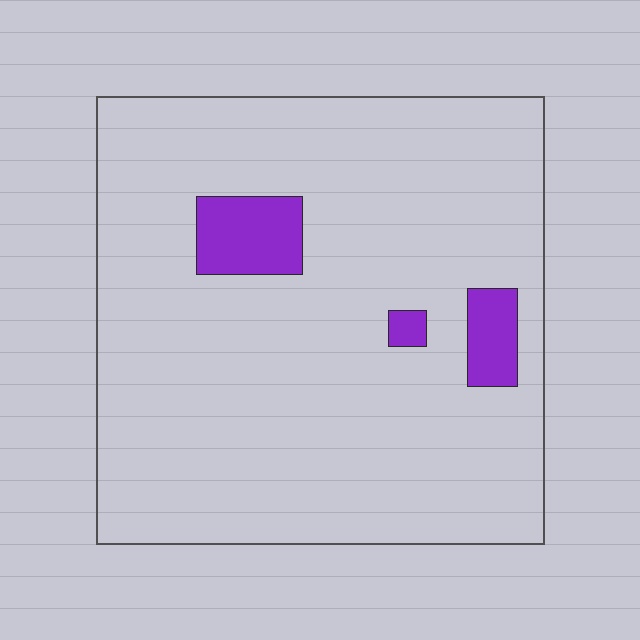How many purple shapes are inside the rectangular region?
3.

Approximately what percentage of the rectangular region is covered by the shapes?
Approximately 5%.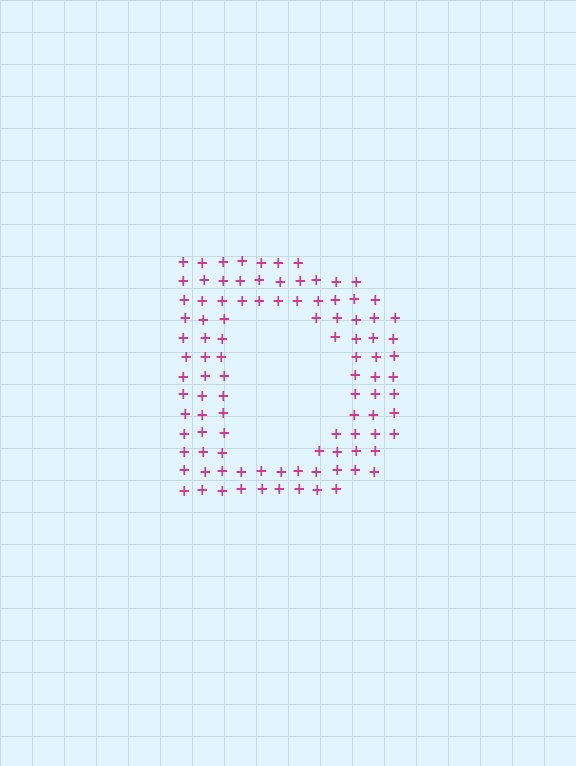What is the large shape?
The large shape is the letter D.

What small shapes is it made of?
It is made of small plus signs.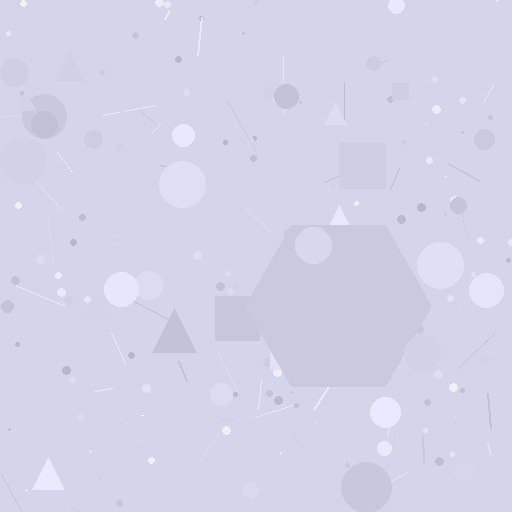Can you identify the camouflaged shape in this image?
The camouflaged shape is a hexagon.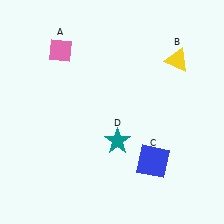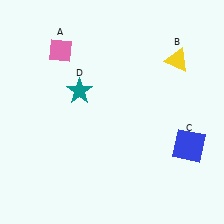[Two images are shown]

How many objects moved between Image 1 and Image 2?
2 objects moved between the two images.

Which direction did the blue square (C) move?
The blue square (C) moved right.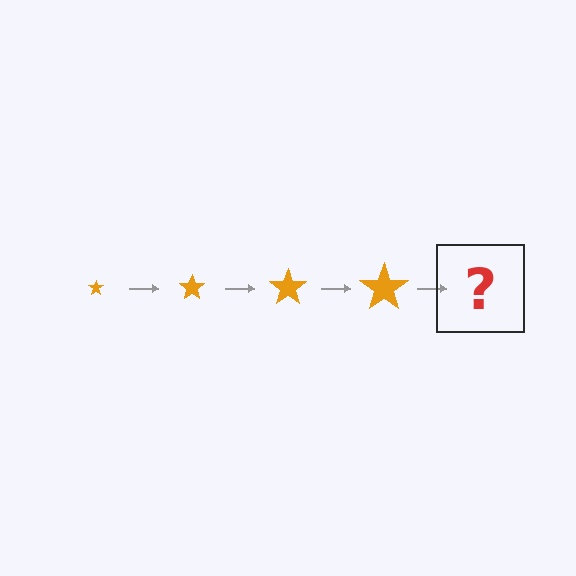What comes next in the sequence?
The next element should be an orange star, larger than the previous one.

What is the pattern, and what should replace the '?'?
The pattern is that the star gets progressively larger each step. The '?' should be an orange star, larger than the previous one.